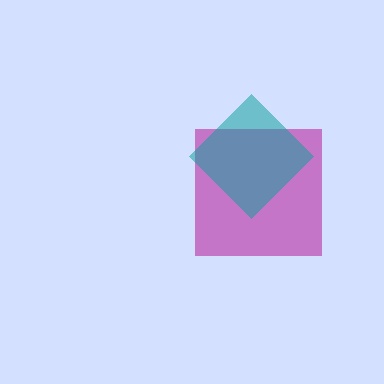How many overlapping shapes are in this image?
There are 2 overlapping shapes in the image.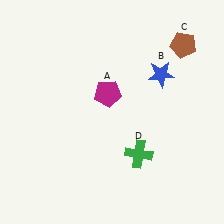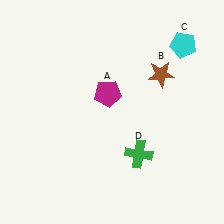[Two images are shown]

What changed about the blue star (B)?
In Image 1, B is blue. In Image 2, it changed to brown.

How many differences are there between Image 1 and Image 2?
There are 2 differences between the two images.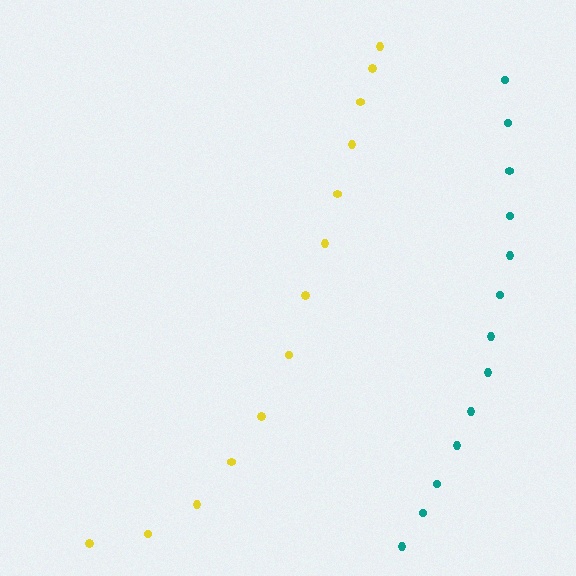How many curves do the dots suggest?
There are 2 distinct paths.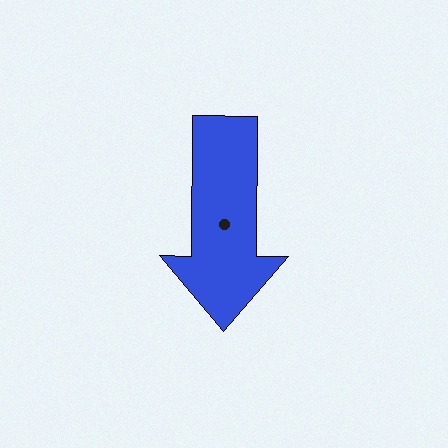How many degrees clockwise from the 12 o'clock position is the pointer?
Approximately 180 degrees.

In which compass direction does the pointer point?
South.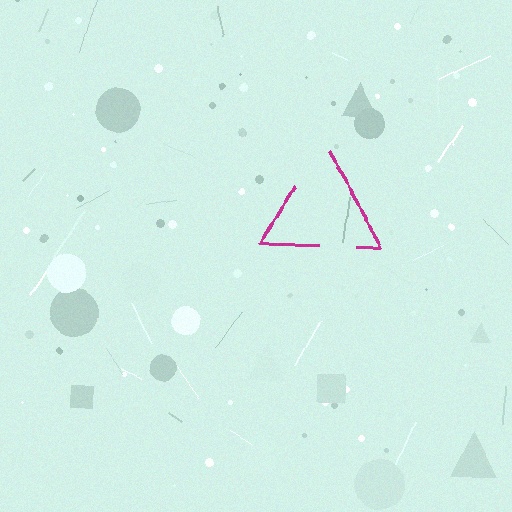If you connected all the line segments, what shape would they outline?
They would outline a triangle.